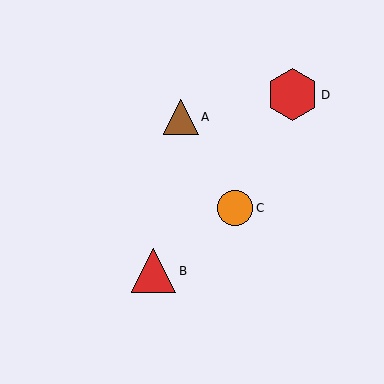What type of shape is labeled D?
Shape D is a red hexagon.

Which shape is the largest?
The red hexagon (labeled D) is the largest.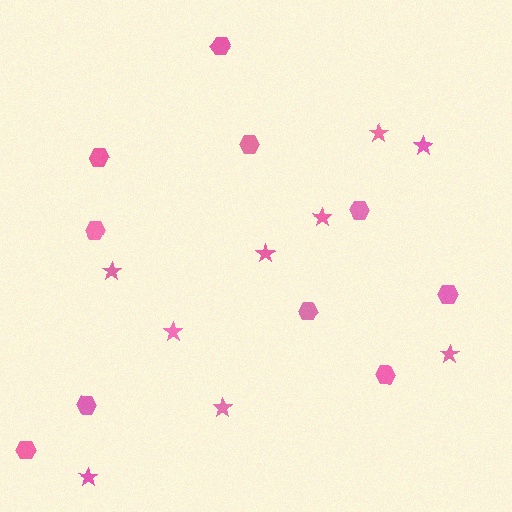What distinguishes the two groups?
There are 2 groups: one group of hexagons (10) and one group of stars (9).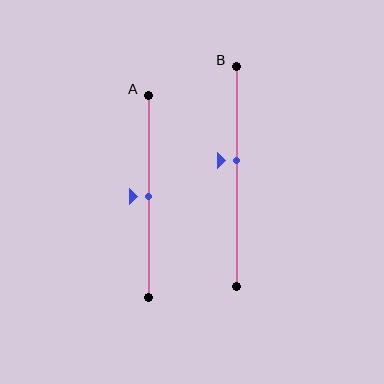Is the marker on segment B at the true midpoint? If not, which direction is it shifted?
No, the marker on segment B is shifted upward by about 7% of the segment length.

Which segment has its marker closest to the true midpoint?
Segment A has its marker closest to the true midpoint.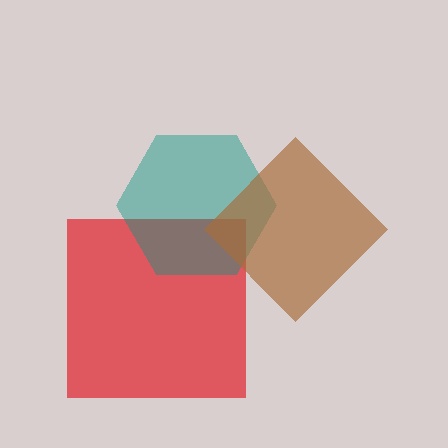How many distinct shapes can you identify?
There are 3 distinct shapes: a red square, a teal hexagon, a brown diamond.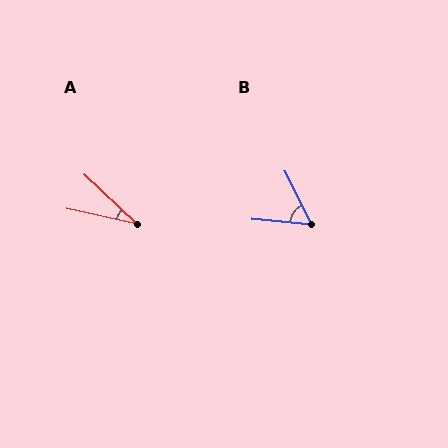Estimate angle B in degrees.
Approximately 58 degrees.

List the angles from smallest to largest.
A (31°), B (58°).